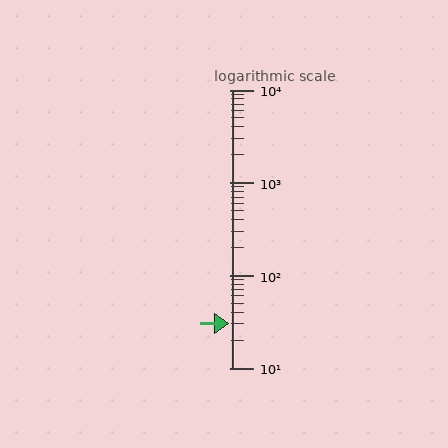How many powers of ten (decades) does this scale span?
The scale spans 3 decades, from 10 to 10000.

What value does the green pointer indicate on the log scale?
The pointer indicates approximately 30.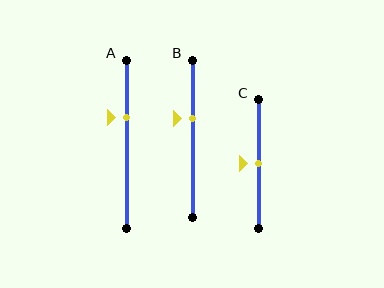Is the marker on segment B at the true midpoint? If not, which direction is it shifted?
No, the marker on segment B is shifted upward by about 13% of the segment length.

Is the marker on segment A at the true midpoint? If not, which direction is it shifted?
No, the marker on segment A is shifted upward by about 16% of the segment length.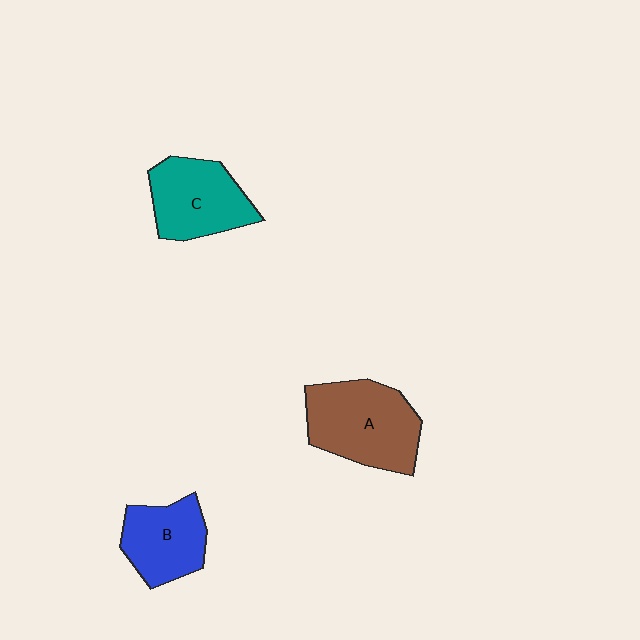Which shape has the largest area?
Shape A (brown).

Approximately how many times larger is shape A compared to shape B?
Approximately 1.4 times.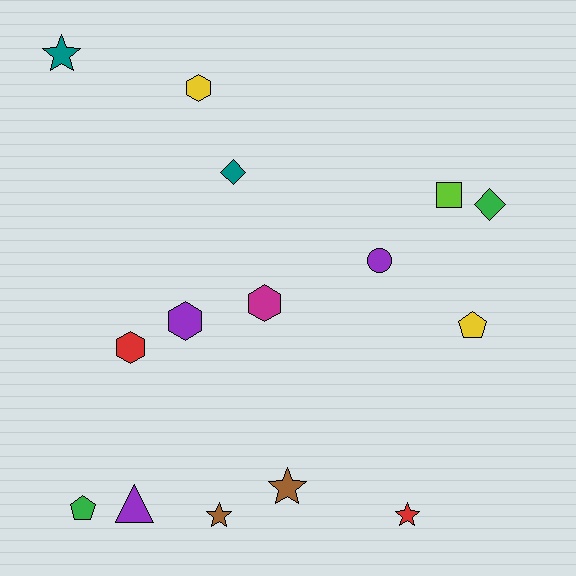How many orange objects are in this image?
There are no orange objects.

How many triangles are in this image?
There is 1 triangle.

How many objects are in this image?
There are 15 objects.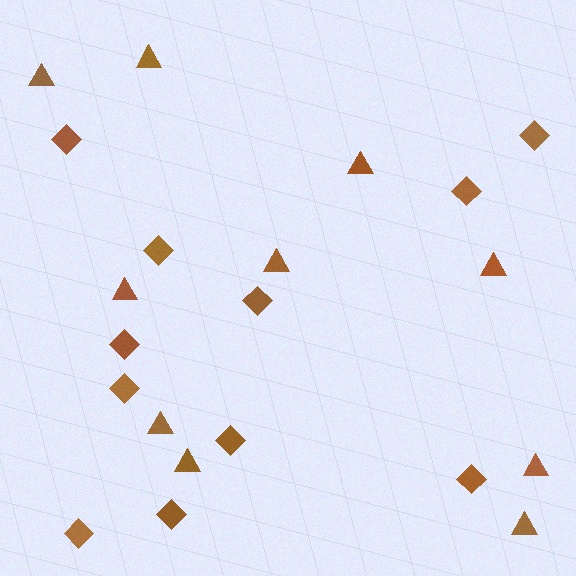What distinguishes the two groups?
There are 2 groups: one group of diamonds (11) and one group of triangles (10).